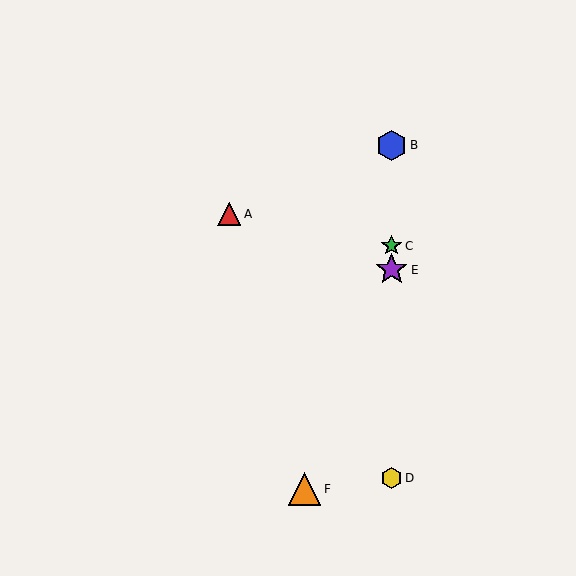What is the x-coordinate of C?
Object C is at x≈392.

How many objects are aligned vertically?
4 objects (B, C, D, E) are aligned vertically.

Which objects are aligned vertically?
Objects B, C, D, E are aligned vertically.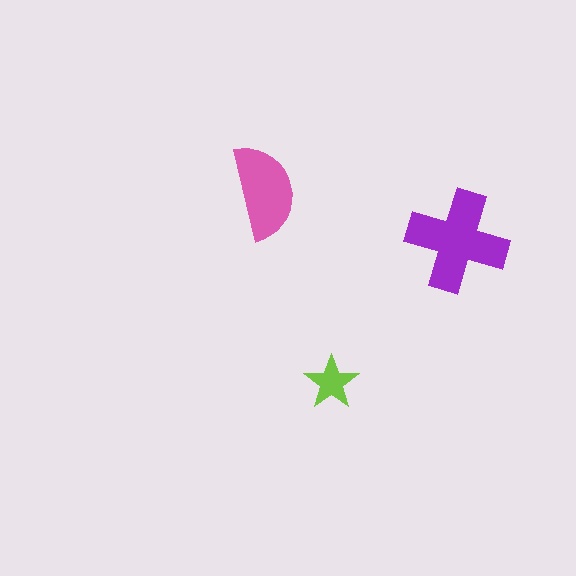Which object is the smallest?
The lime star.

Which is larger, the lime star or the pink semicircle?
The pink semicircle.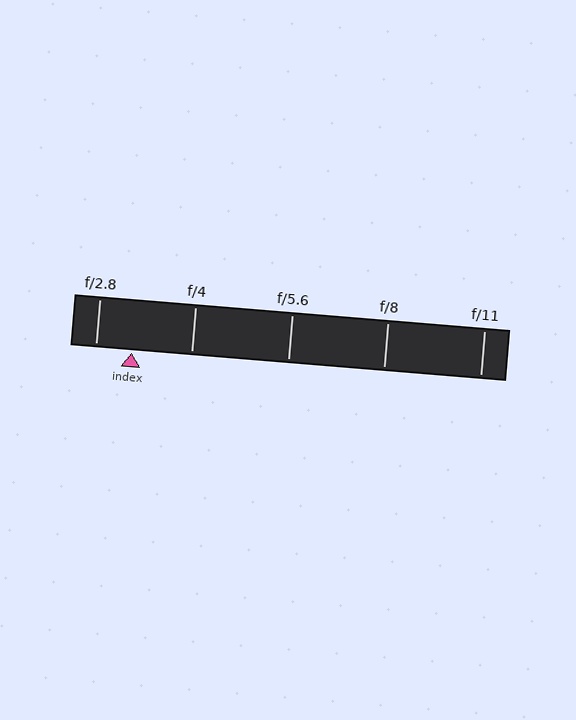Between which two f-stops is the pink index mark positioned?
The index mark is between f/2.8 and f/4.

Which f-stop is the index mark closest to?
The index mark is closest to f/2.8.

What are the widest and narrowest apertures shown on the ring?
The widest aperture shown is f/2.8 and the narrowest is f/11.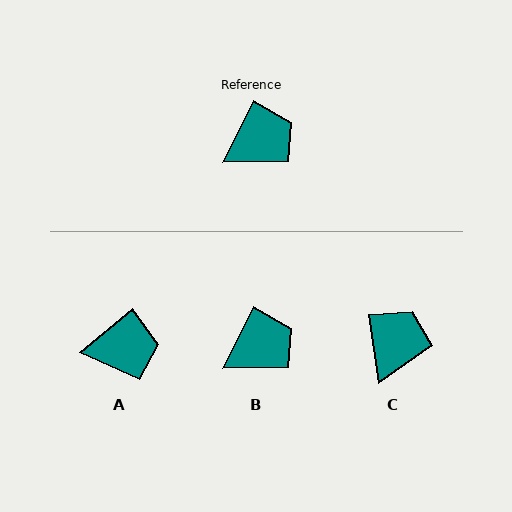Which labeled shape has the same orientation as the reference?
B.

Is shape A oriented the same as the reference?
No, it is off by about 24 degrees.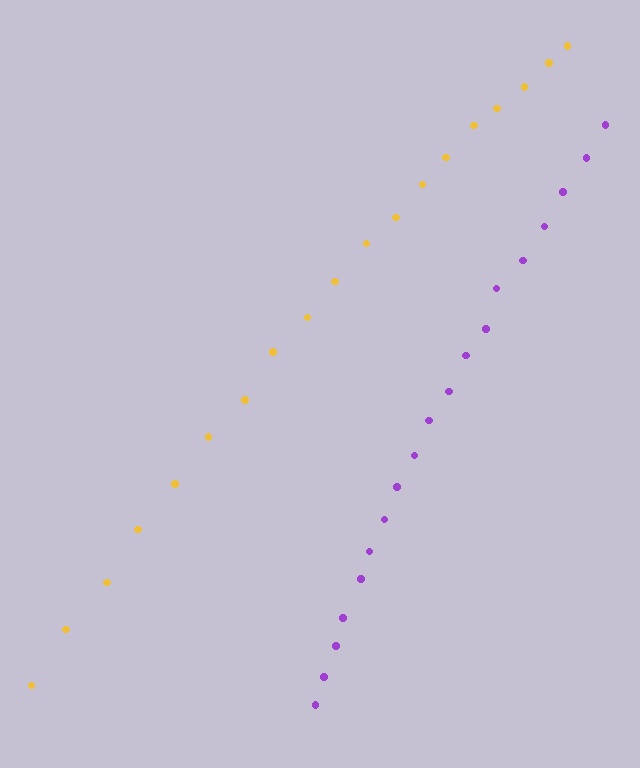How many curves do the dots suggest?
There are 2 distinct paths.